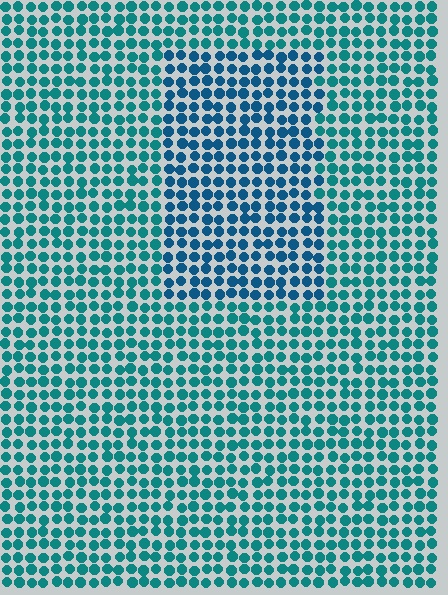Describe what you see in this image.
The image is filled with small teal elements in a uniform arrangement. A rectangle-shaped region is visible where the elements are tinted to a slightly different hue, forming a subtle color boundary.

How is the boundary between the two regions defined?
The boundary is defined purely by a slight shift in hue (about 25 degrees). Spacing, size, and orientation are identical on both sides.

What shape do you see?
I see a rectangle.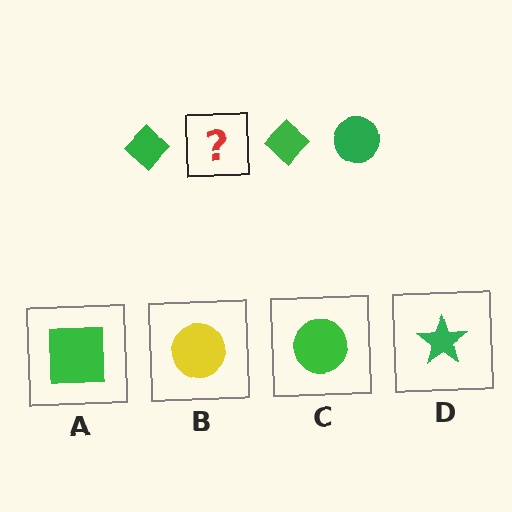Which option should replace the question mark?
Option C.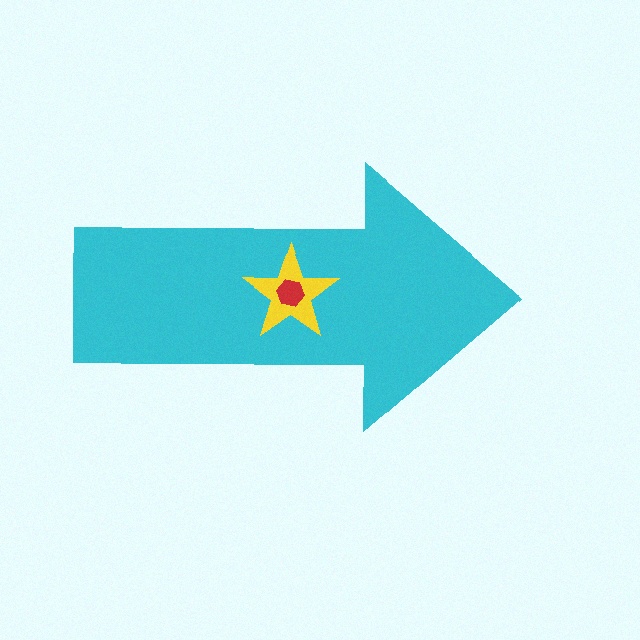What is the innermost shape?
The red hexagon.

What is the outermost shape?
The cyan arrow.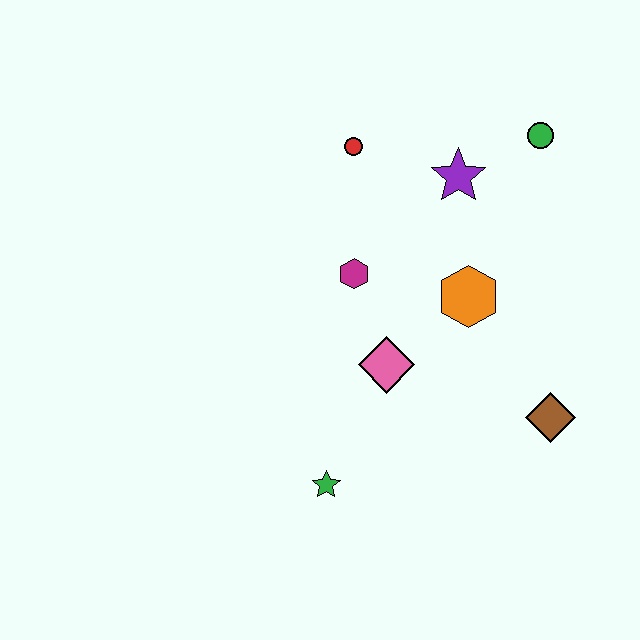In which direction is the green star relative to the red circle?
The green star is below the red circle.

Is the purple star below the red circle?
Yes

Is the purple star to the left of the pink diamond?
No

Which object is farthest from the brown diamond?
The red circle is farthest from the brown diamond.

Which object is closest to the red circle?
The purple star is closest to the red circle.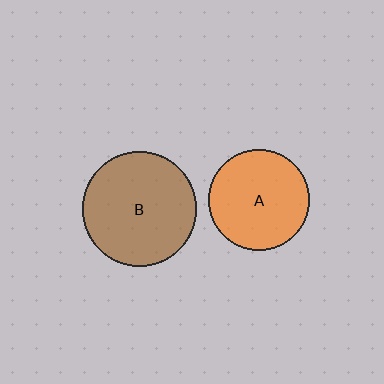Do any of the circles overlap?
No, none of the circles overlap.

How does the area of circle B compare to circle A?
Approximately 1.3 times.